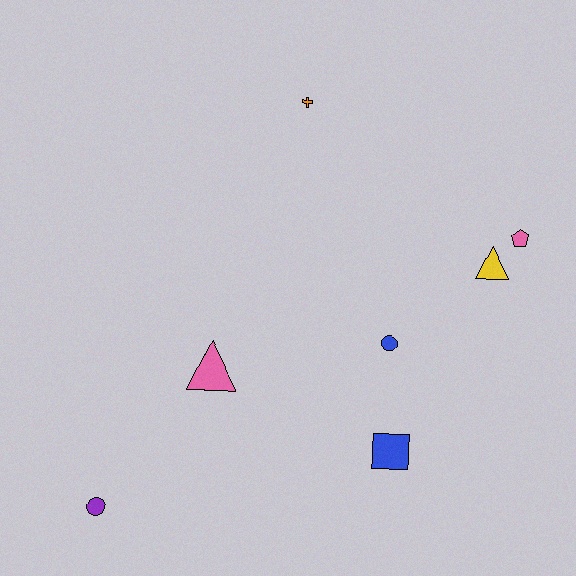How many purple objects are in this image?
There is 1 purple object.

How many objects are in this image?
There are 7 objects.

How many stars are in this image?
There are no stars.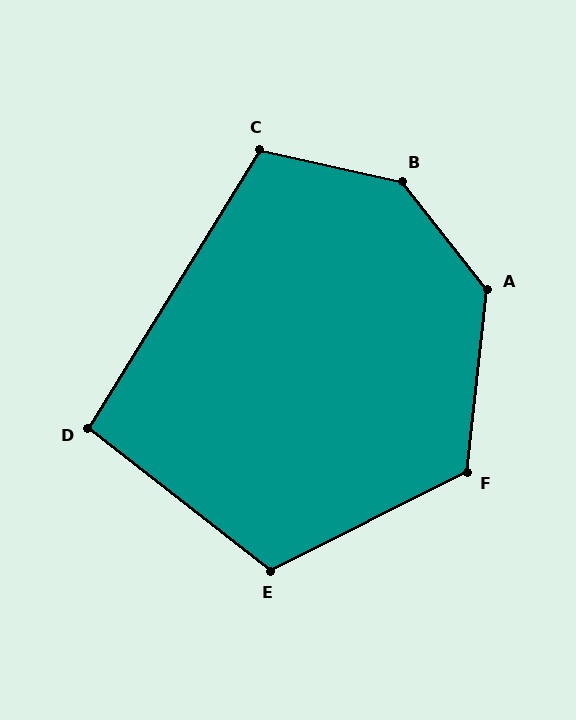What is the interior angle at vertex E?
Approximately 115 degrees (obtuse).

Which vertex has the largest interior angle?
B, at approximately 141 degrees.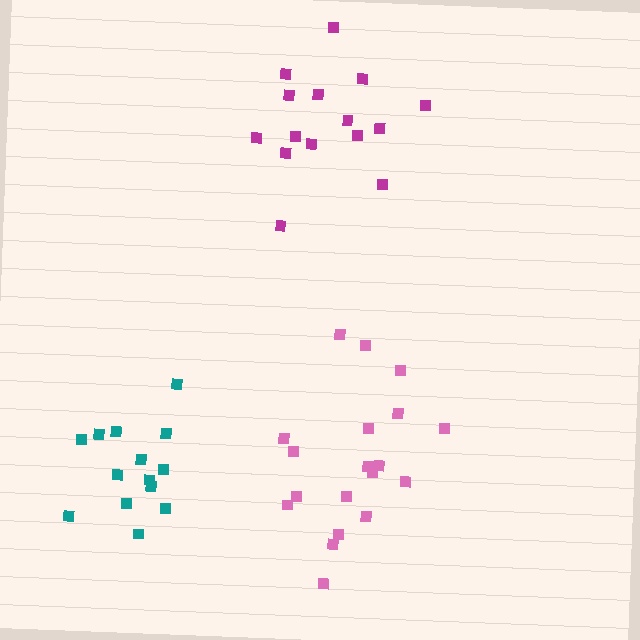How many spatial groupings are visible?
There are 3 spatial groupings.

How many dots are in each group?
Group 1: 15 dots, Group 2: 19 dots, Group 3: 14 dots (48 total).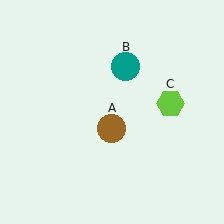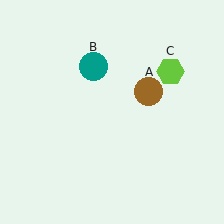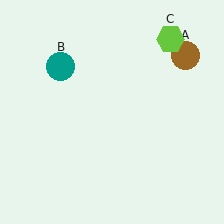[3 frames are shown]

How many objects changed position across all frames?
3 objects changed position: brown circle (object A), teal circle (object B), lime hexagon (object C).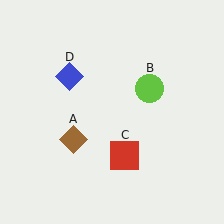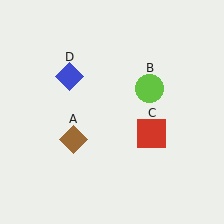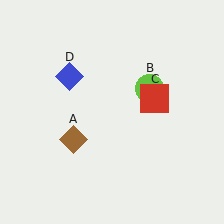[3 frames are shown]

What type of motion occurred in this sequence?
The red square (object C) rotated counterclockwise around the center of the scene.